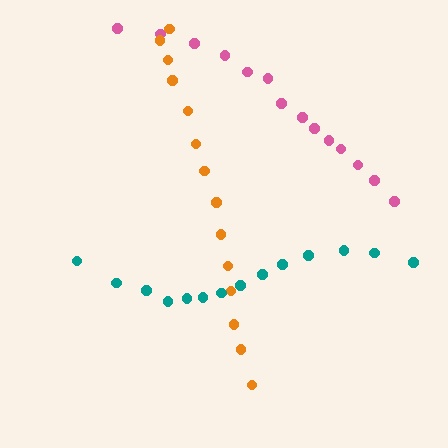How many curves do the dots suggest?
There are 3 distinct paths.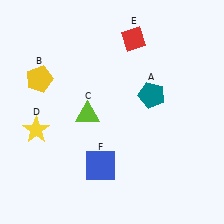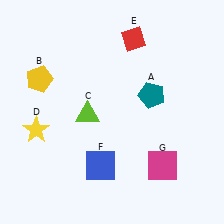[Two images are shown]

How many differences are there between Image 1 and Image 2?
There is 1 difference between the two images.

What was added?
A magenta square (G) was added in Image 2.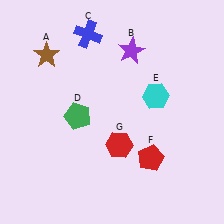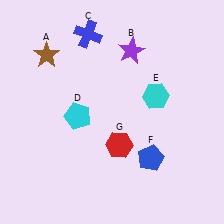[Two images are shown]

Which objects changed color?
D changed from green to cyan. F changed from red to blue.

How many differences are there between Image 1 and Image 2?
There are 2 differences between the two images.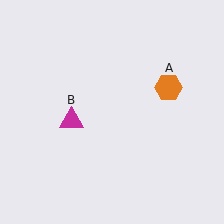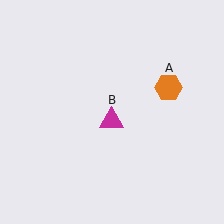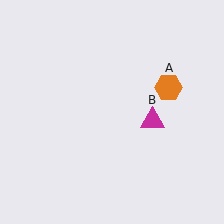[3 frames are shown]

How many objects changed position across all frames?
1 object changed position: magenta triangle (object B).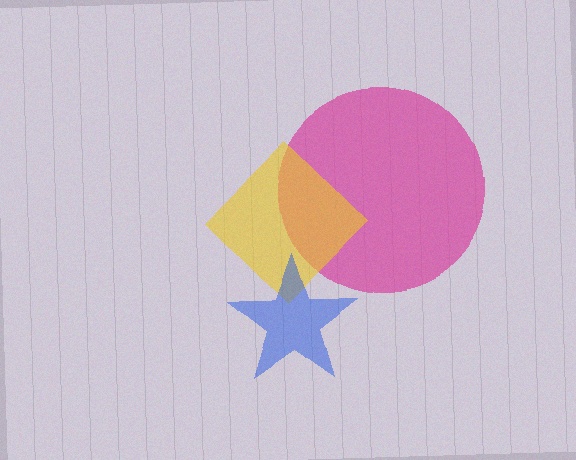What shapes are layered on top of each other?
The layered shapes are: a magenta circle, a yellow diamond, a blue star.